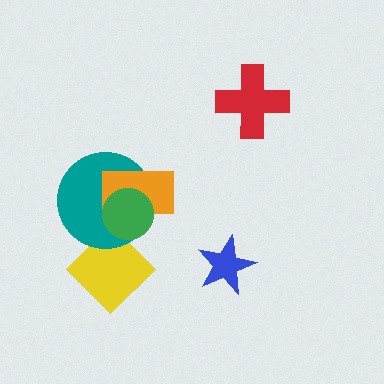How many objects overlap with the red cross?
0 objects overlap with the red cross.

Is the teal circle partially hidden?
Yes, it is partially covered by another shape.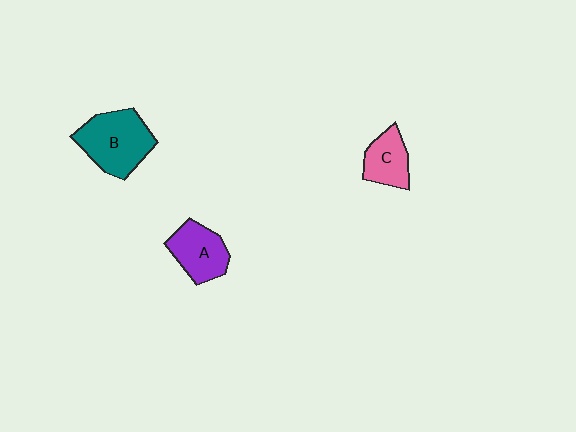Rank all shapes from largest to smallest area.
From largest to smallest: B (teal), A (purple), C (pink).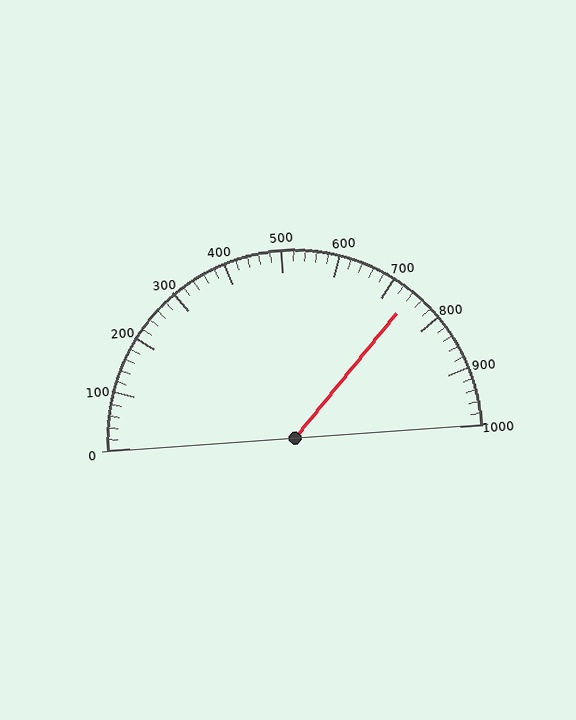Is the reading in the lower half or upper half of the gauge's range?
The reading is in the upper half of the range (0 to 1000).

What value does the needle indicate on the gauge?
The needle indicates approximately 740.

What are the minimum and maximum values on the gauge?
The gauge ranges from 0 to 1000.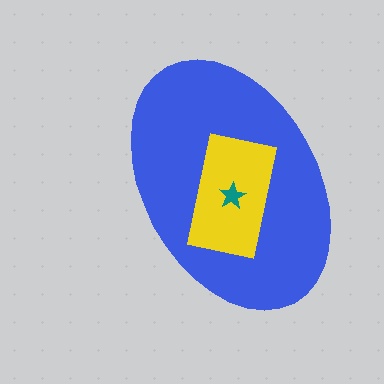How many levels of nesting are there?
3.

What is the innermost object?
The teal star.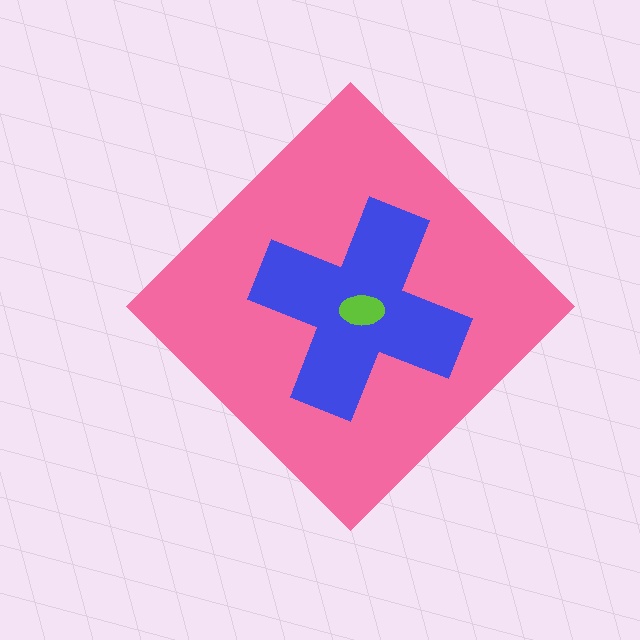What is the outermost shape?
The pink diamond.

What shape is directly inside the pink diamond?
The blue cross.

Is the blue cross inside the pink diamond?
Yes.